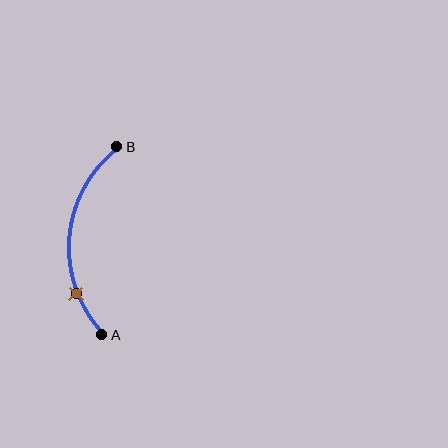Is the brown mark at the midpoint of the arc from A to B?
No. The brown mark lies on the arc but is closer to endpoint A. The arc midpoint would be at the point on the curve equidistant along the arc from both A and B.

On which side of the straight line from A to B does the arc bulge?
The arc bulges to the left of the straight line connecting A and B.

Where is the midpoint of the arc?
The arc midpoint is the point on the curve farthest from the straight line joining A and B. It sits to the left of that line.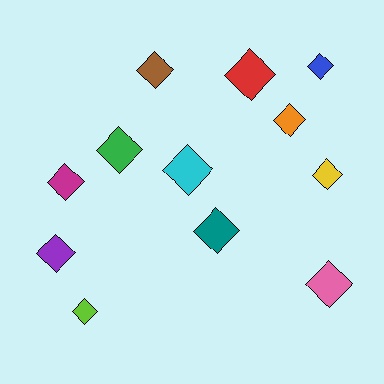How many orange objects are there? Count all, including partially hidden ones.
There is 1 orange object.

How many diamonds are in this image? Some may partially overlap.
There are 12 diamonds.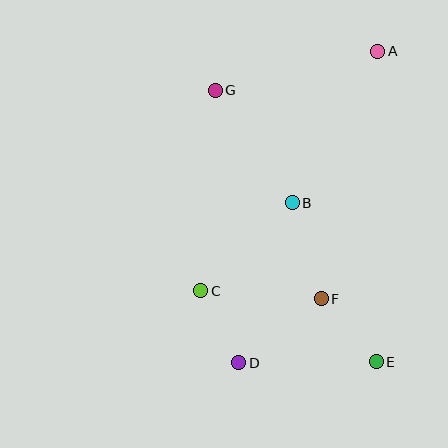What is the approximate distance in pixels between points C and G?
The distance between C and G is approximately 201 pixels.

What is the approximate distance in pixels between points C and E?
The distance between C and E is approximately 189 pixels.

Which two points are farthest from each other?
Points A and D are farthest from each other.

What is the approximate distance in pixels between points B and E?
The distance between B and E is approximately 180 pixels.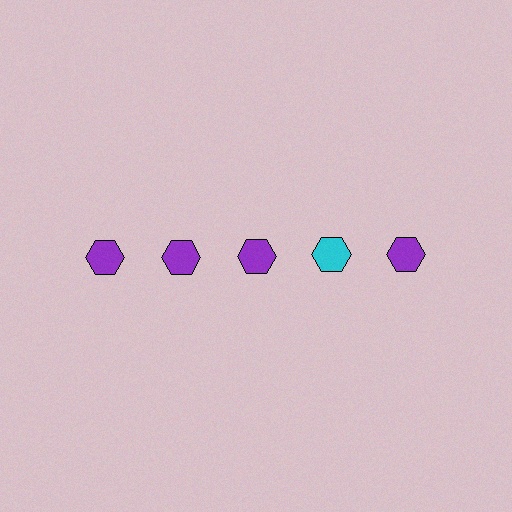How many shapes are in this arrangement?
There are 5 shapes arranged in a grid pattern.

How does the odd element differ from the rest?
It has a different color: cyan instead of purple.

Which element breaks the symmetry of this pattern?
The cyan hexagon in the top row, second from right column breaks the symmetry. All other shapes are purple hexagons.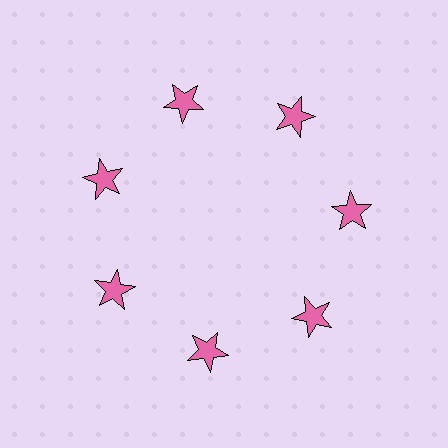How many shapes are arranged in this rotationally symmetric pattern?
There are 7 shapes, arranged in 7 groups of 1.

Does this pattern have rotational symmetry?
Yes, this pattern has 7-fold rotational symmetry. It looks the same after rotating 51 degrees around the center.